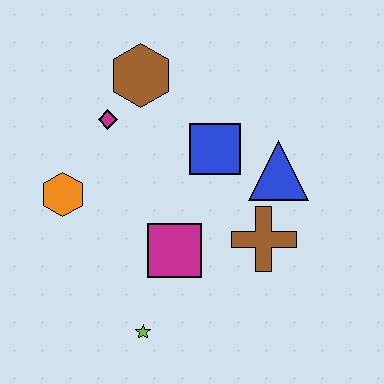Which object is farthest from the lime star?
The brown hexagon is farthest from the lime star.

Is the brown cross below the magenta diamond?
Yes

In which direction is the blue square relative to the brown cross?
The blue square is above the brown cross.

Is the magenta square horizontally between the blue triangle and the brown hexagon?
Yes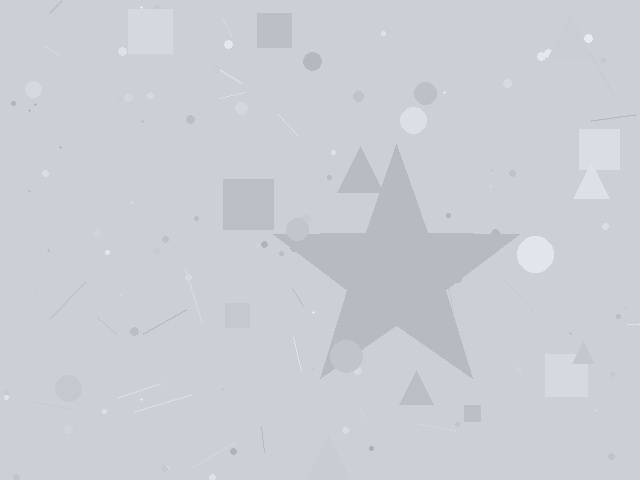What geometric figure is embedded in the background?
A star is embedded in the background.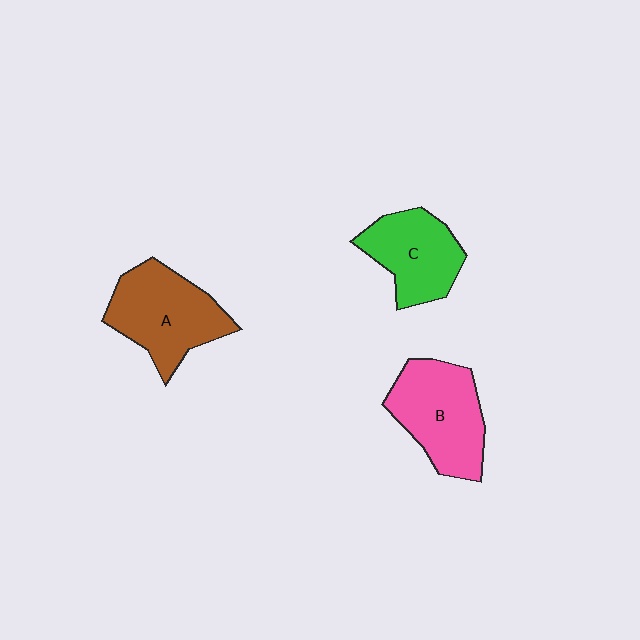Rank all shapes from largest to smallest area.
From largest to smallest: A (brown), B (pink), C (green).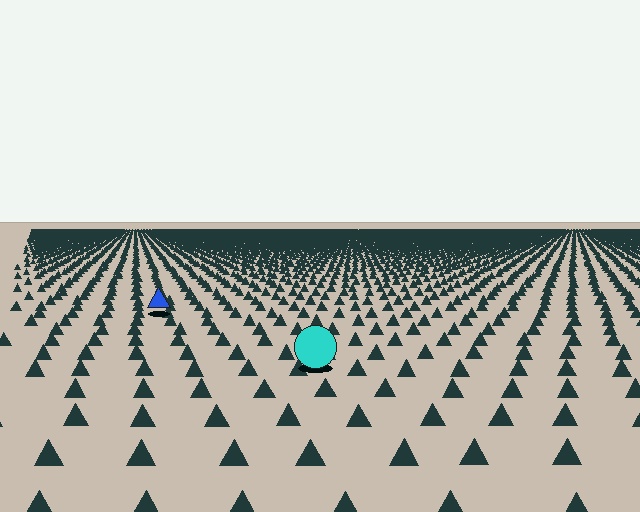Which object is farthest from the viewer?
The blue triangle is farthest from the viewer. It appears smaller and the ground texture around it is denser.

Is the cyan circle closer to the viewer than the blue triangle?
Yes. The cyan circle is closer — you can tell from the texture gradient: the ground texture is coarser near it.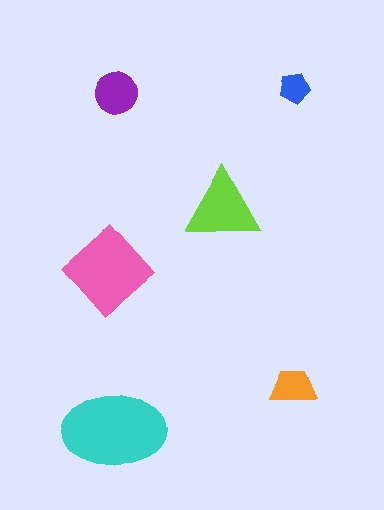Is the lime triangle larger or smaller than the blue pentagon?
Larger.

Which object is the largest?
The cyan ellipse.